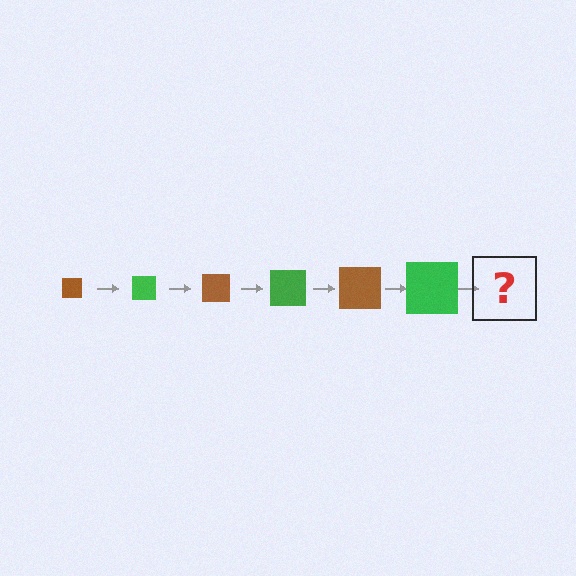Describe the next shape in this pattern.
It should be a brown square, larger than the previous one.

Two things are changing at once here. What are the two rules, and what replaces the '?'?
The two rules are that the square grows larger each step and the color cycles through brown and green. The '?' should be a brown square, larger than the previous one.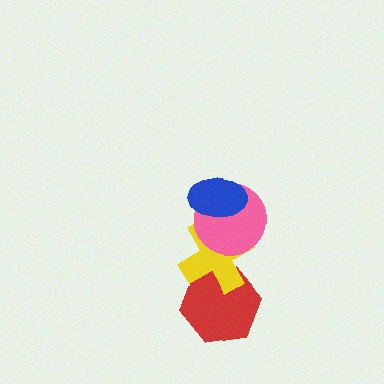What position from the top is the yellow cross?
The yellow cross is 3rd from the top.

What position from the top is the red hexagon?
The red hexagon is 4th from the top.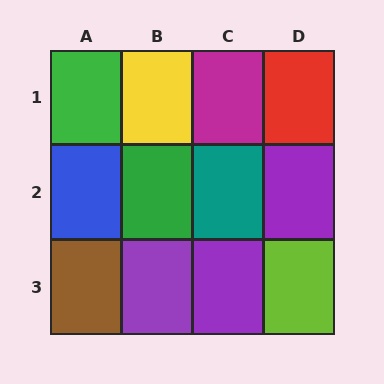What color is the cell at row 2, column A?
Blue.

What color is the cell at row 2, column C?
Teal.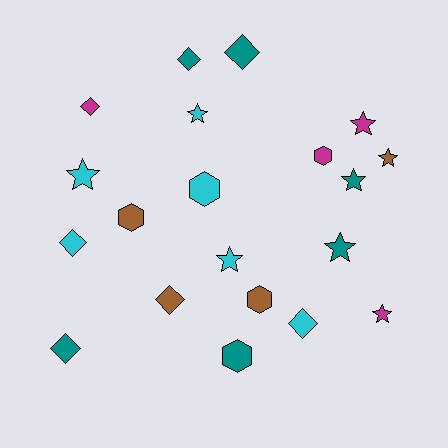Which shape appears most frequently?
Star, with 8 objects.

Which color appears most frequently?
Teal, with 6 objects.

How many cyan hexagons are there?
There is 1 cyan hexagon.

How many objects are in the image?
There are 20 objects.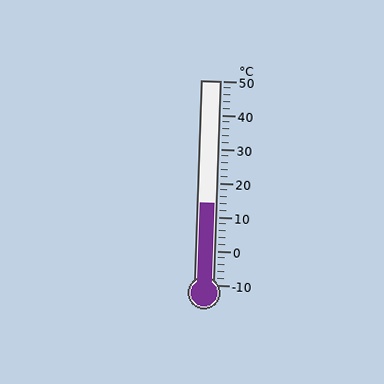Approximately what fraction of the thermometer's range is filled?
The thermometer is filled to approximately 40% of its range.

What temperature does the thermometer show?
The thermometer shows approximately 14°C.